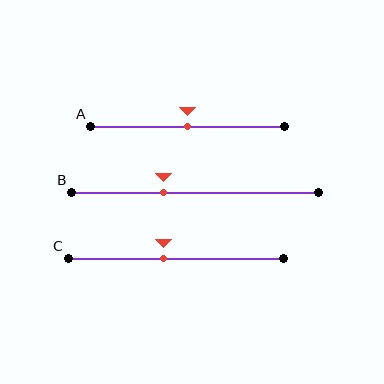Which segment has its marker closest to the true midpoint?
Segment A has its marker closest to the true midpoint.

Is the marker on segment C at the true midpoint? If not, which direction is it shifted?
No, the marker on segment C is shifted to the left by about 6% of the segment length.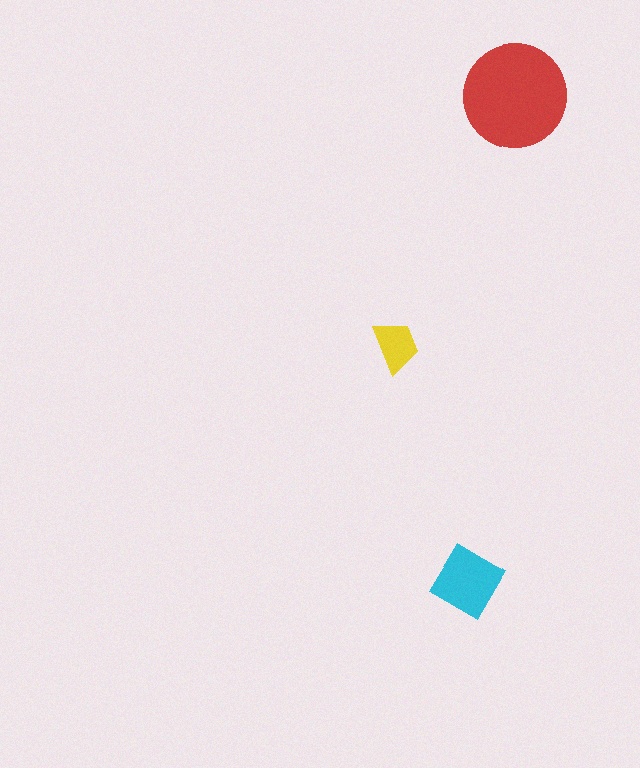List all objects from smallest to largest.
The yellow trapezoid, the cyan diamond, the red circle.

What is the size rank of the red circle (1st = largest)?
1st.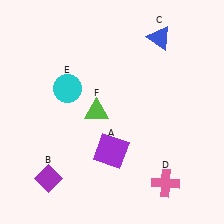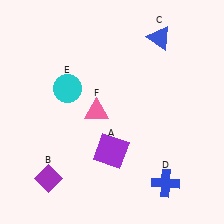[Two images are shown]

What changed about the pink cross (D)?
In Image 1, D is pink. In Image 2, it changed to blue.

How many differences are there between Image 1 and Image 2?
There are 2 differences between the two images.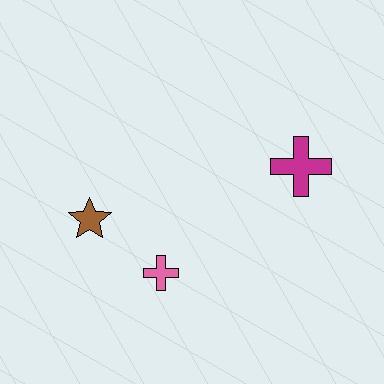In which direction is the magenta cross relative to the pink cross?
The magenta cross is to the right of the pink cross.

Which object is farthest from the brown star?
The magenta cross is farthest from the brown star.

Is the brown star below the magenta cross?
Yes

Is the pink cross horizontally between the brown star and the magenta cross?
Yes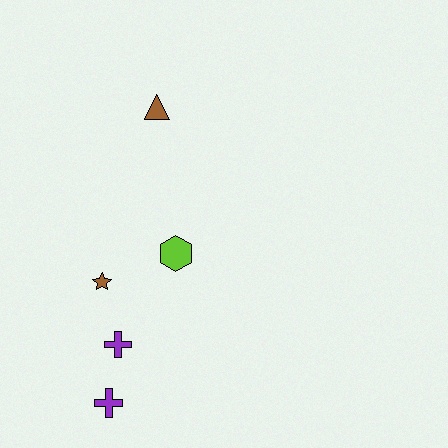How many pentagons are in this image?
There are no pentagons.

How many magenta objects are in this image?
There are no magenta objects.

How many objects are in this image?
There are 5 objects.